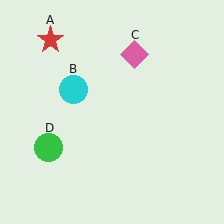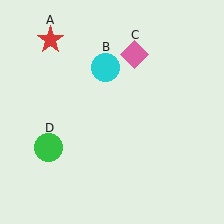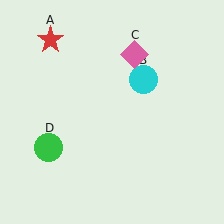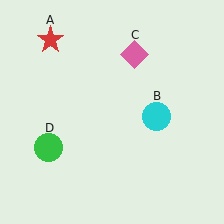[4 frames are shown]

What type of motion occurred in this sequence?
The cyan circle (object B) rotated clockwise around the center of the scene.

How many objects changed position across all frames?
1 object changed position: cyan circle (object B).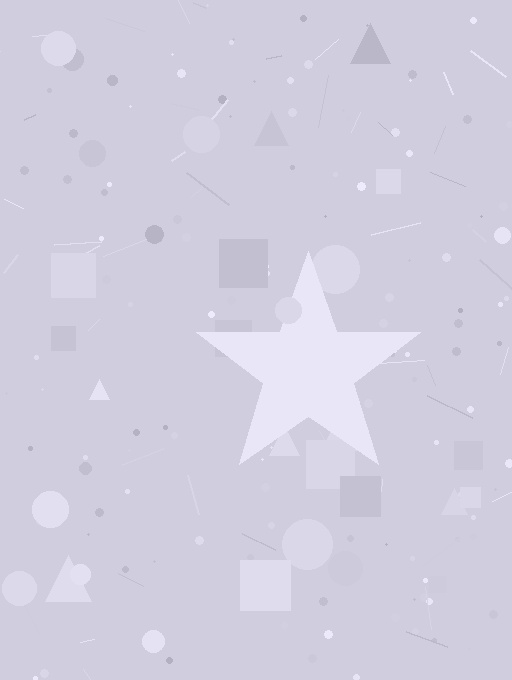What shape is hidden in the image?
A star is hidden in the image.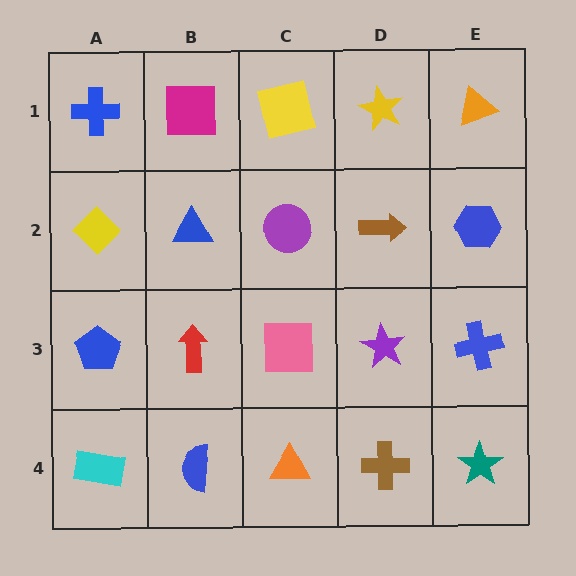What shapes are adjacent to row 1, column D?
A brown arrow (row 2, column D), a yellow square (row 1, column C), an orange triangle (row 1, column E).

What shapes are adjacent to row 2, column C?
A yellow square (row 1, column C), a pink square (row 3, column C), a blue triangle (row 2, column B), a brown arrow (row 2, column D).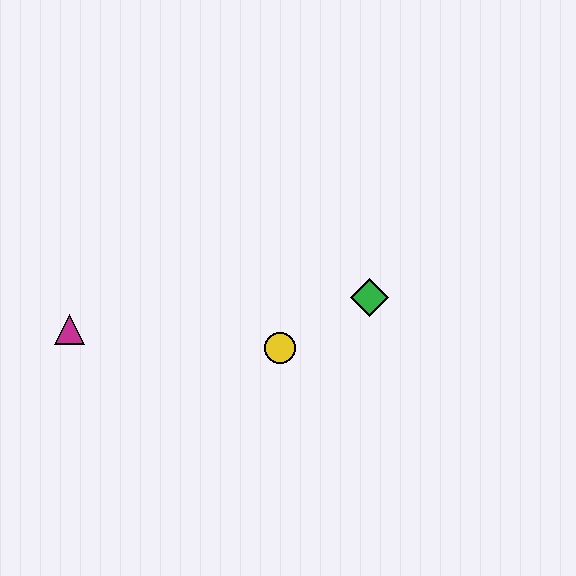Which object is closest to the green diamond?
The yellow circle is closest to the green diamond.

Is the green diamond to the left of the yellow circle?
No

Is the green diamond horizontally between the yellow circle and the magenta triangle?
No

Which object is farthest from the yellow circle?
The magenta triangle is farthest from the yellow circle.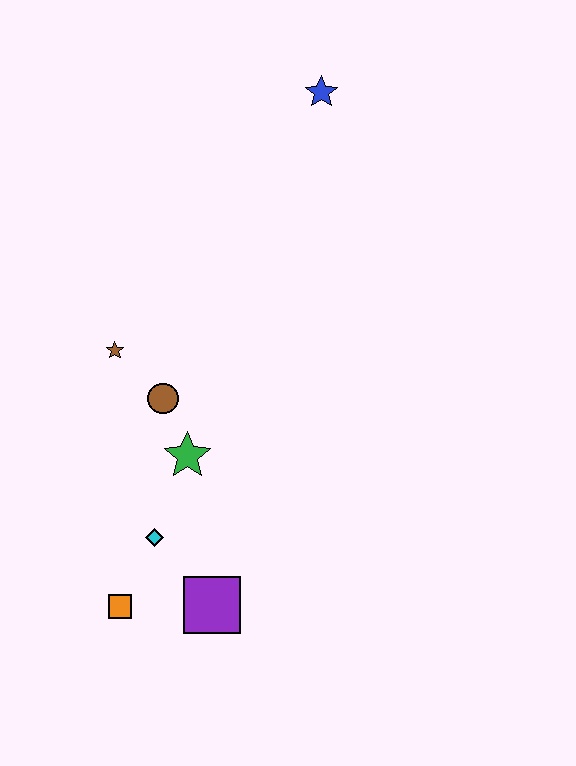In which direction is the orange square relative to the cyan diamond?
The orange square is below the cyan diamond.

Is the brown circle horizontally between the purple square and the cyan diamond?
Yes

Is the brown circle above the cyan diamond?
Yes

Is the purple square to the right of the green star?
Yes